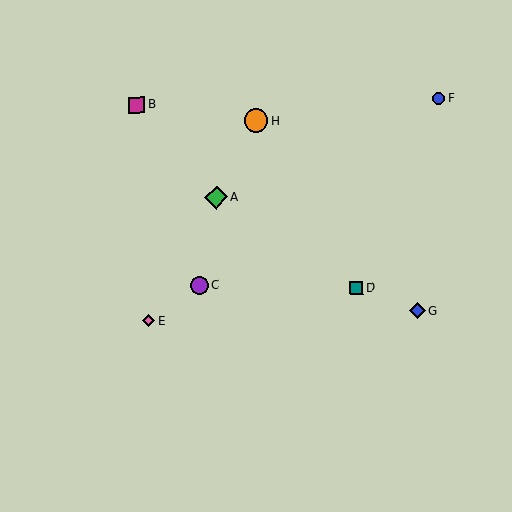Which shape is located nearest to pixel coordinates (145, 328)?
The pink diamond (labeled E) at (148, 321) is nearest to that location.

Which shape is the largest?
The orange circle (labeled H) is the largest.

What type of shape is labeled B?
Shape B is a magenta square.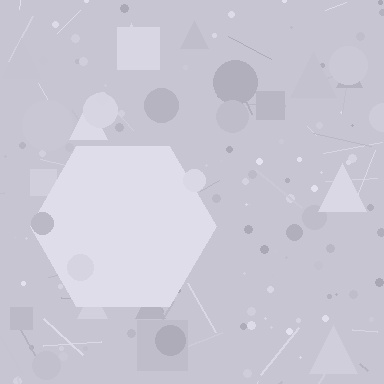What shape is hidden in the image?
A hexagon is hidden in the image.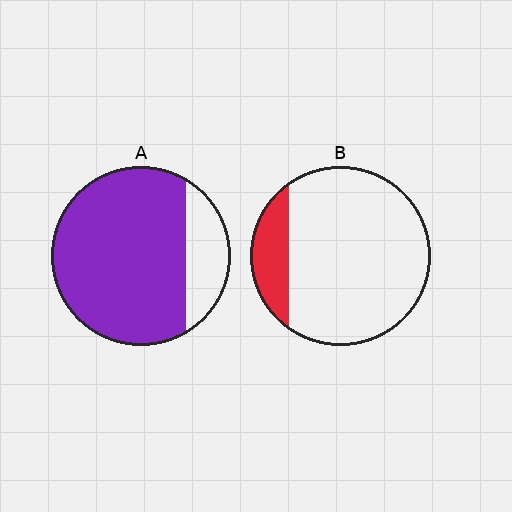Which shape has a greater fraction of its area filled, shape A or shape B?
Shape A.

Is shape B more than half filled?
No.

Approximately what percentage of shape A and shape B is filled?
A is approximately 80% and B is approximately 15%.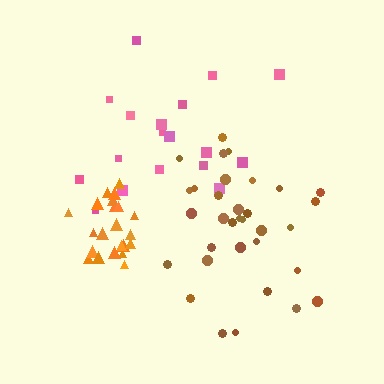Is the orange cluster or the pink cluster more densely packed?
Orange.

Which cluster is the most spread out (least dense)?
Pink.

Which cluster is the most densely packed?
Orange.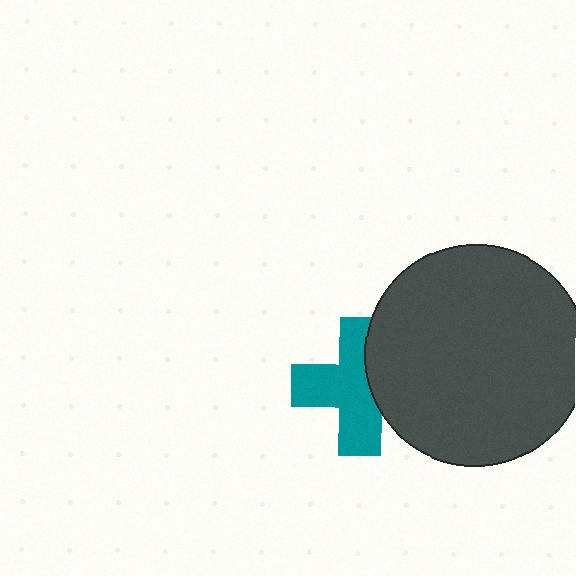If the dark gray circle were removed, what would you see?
You would see the complete teal cross.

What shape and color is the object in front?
The object in front is a dark gray circle.